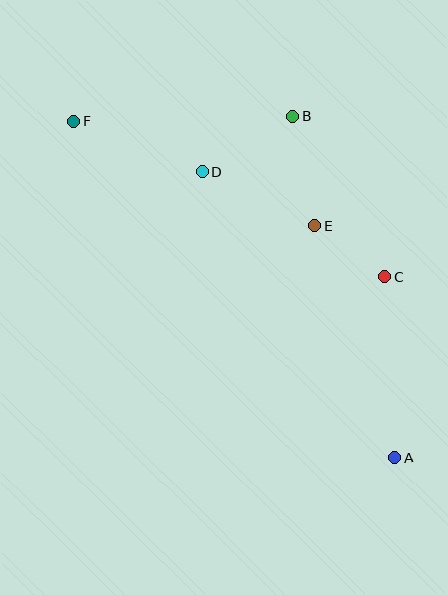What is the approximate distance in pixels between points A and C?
The distance between A and C is approximately 181 pixels.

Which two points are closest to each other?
Points C and E are closest to each other.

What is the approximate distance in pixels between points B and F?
The distance between B and F is approximately 219 pixels.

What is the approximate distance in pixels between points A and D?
The distance between A and D is approximately 344 pixels.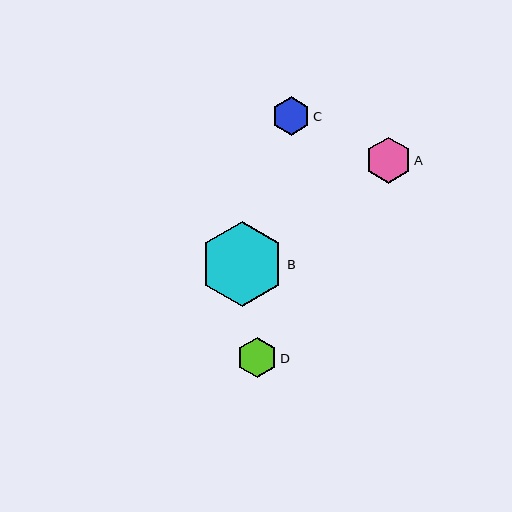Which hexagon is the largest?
Hexagon B is the largest with a size of approximately 84 pixels.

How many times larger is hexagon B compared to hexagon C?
Hexagon B is approximately 2.2 times the size of hexagon C.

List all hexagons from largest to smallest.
From largest to smallest: B, A, D, C.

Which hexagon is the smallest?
Hexagon C is the smallest with a size of approximately 38 pixels.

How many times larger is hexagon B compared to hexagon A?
Hexagon B is approximately 1.8 times the size of hexagon A.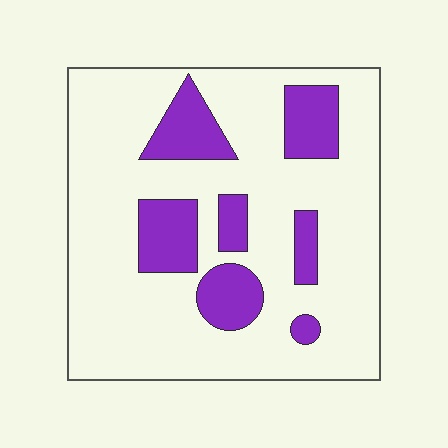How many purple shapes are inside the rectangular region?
7.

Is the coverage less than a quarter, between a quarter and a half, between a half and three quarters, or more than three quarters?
Less than a quarter.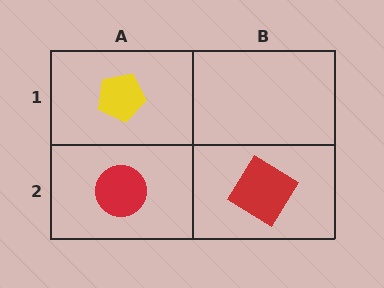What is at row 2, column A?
A red circle.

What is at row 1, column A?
A yellow pentagon.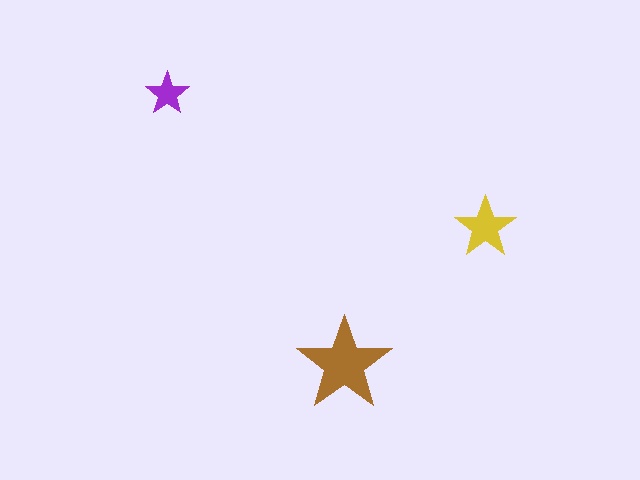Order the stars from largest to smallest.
the brown one, the yellow one, the purple one.